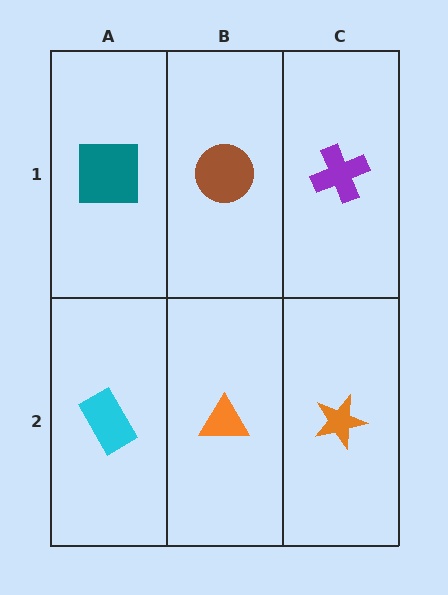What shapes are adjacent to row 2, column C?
A purple cross (row 1, column C), an orange triangle (row 2, column B).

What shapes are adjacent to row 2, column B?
A brown circle (row 1, column B), a cyan rectangle (row 2, column A), an orange star (row 2, column C).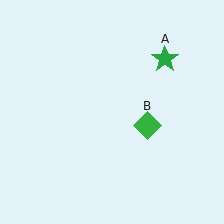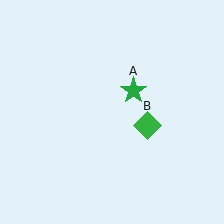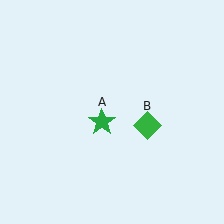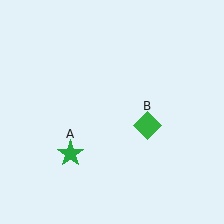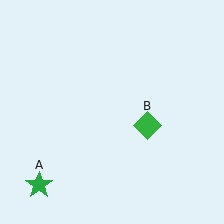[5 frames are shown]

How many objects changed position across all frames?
1 object changed position: green star (object A).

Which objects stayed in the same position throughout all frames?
Green diamond (object B) remained stationary.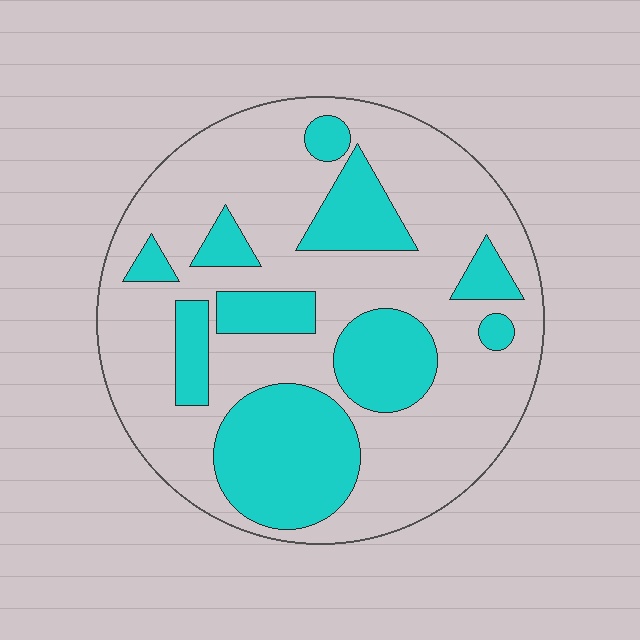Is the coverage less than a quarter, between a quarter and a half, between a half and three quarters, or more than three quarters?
Between a quarter and a half.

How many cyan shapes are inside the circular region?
10.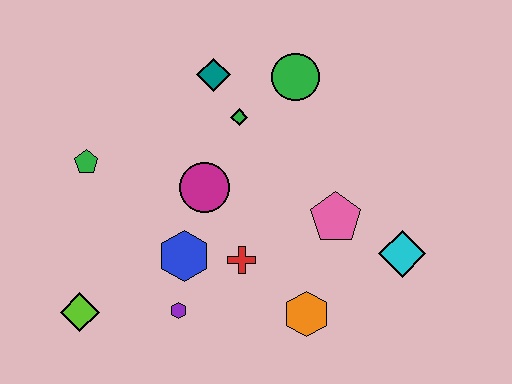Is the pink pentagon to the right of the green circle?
Yes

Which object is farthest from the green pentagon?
The cyan diamond is farthest from the green pentagon.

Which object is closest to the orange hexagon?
The red cross is closest to the orange hexagon.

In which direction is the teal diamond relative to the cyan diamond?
The teal diamond is to the left of the cyan diamond.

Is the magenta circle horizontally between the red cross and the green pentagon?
Yes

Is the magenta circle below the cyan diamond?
No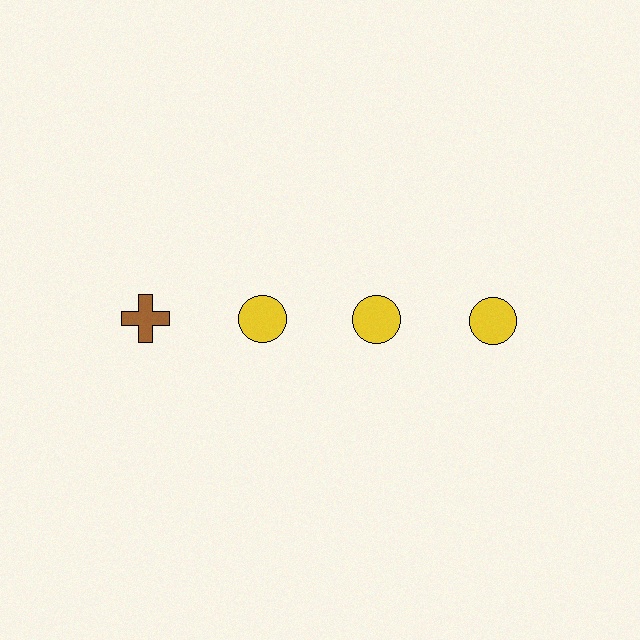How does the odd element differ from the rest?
It differs in both color (brown instead of yellow) and shape (cross instead of circle).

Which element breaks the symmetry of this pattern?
The brown cross in the top row, leftmost column breaks the symmetry. All other shapes are yellow circles.